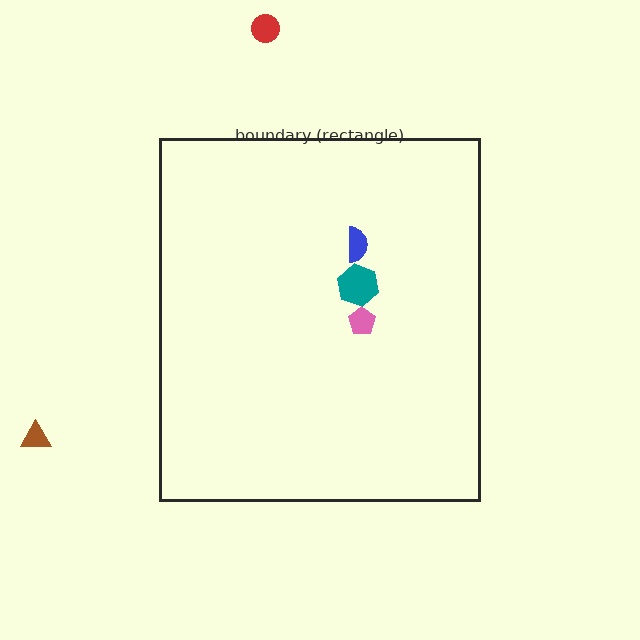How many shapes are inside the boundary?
3 inside, 2 outside.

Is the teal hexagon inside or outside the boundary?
Inside.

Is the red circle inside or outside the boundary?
Outside.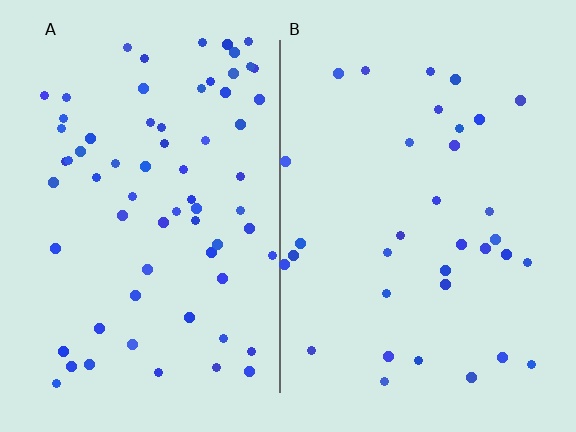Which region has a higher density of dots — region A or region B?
A (the left).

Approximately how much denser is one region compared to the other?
Approximately 2.0× — region A over region B.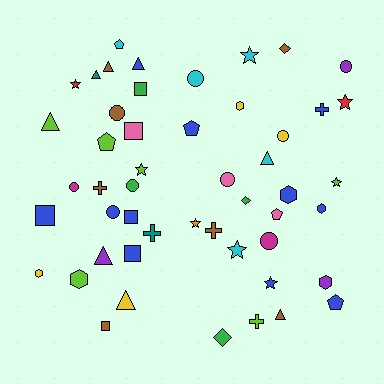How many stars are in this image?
There are 8 stars.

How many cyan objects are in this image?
There are 5 cyan objects.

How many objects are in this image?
There are 50 objects.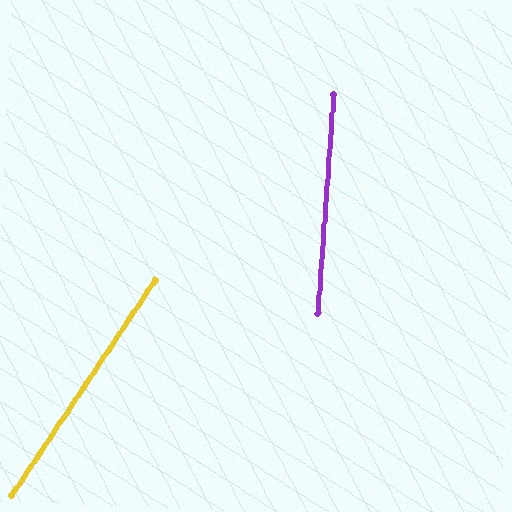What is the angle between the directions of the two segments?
Approximately 30 degrees.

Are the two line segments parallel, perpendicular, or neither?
Neither parallel nor perpendicular — they differ by about 30°.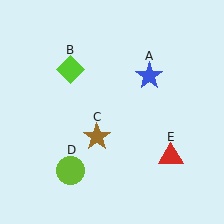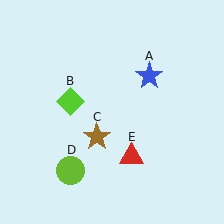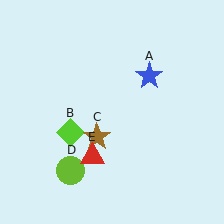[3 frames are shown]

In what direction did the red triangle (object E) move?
The red triangle (object E) moved left.